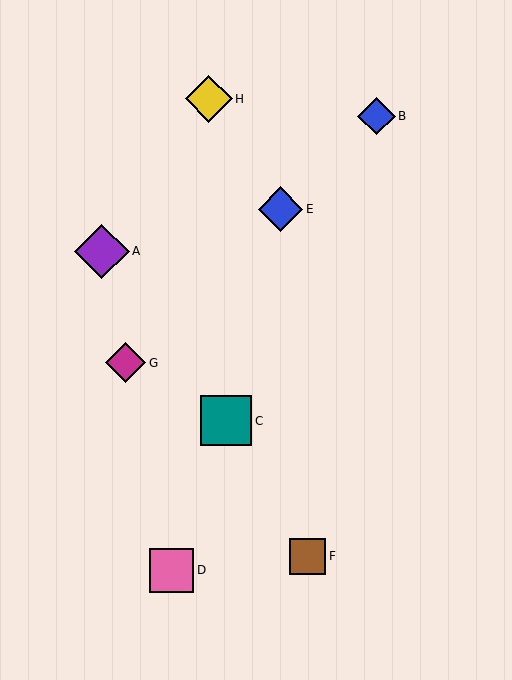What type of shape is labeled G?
Shape G is a magenta diamond.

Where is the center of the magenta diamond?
The center of the magenta diamond is at (126, 363).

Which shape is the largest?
The purple diamond (labeled A) is the largest.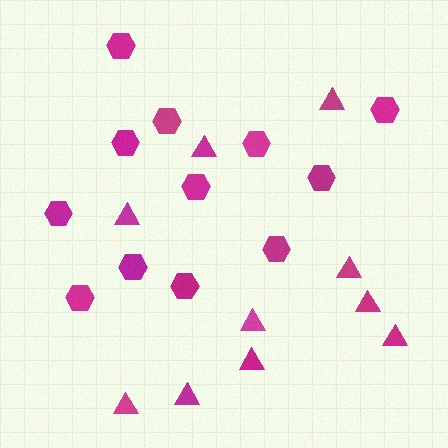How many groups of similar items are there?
There are 2 groups: one group of hexagons (12) and one group of triangles (10).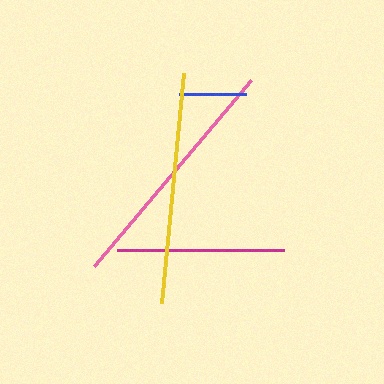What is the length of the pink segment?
The pink segment is approximately 244 pixels long.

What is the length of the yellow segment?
The yellow segment is approximately 231 pixels long.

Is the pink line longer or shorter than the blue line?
The pink line is longer than the blue line.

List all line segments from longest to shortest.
From longest to shortest: pink, yellow, magenta, blue.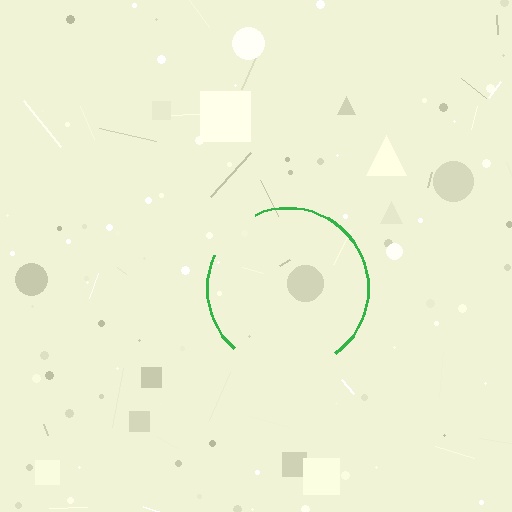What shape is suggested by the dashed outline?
The dashed outline suggests a circle.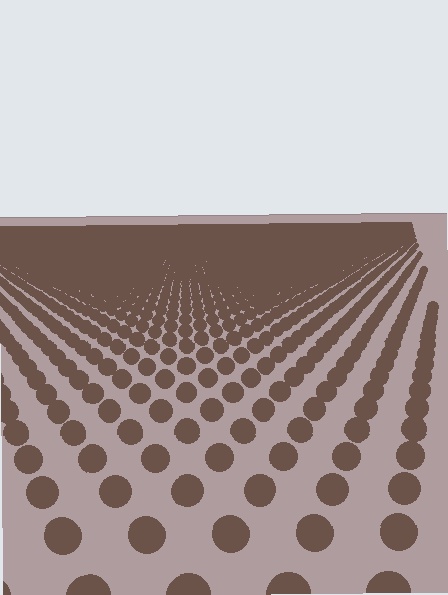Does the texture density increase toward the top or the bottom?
Density increases toward the top.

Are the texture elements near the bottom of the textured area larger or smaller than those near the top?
Larger. Near the bottom, elements are closer to the viewer and appear at a bigger on-screen size.